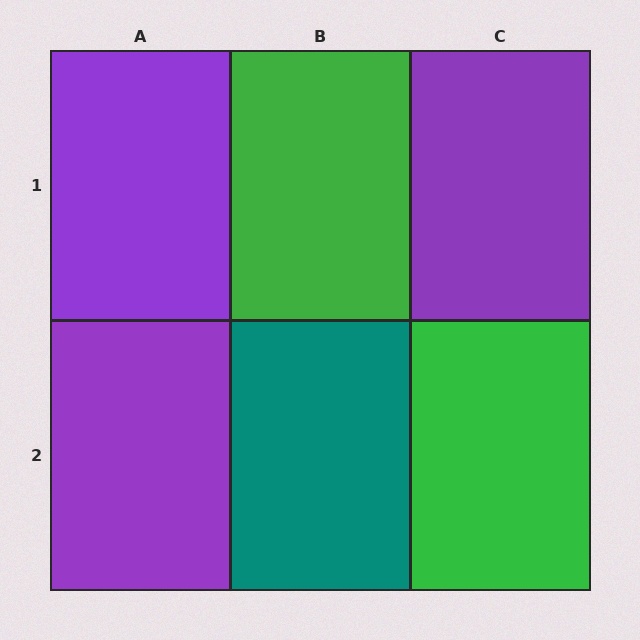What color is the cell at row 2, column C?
Green.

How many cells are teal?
1 cell is teal.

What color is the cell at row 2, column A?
Purple.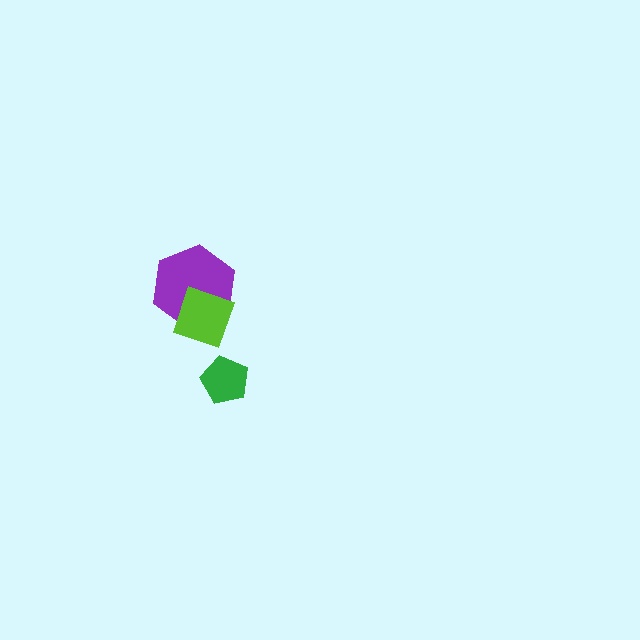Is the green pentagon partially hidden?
No, no other shape covers it.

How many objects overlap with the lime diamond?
1 object overlaps with the lime diamond.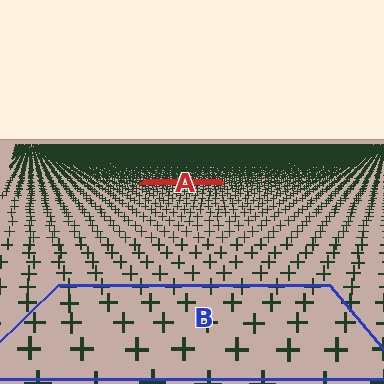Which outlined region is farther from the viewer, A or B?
Region A is farther from the viewer — the texture elements inside it appear smaller and more densely packed.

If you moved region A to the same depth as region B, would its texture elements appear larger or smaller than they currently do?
They would appear larger. At a closer depth, the same texture elements are projected at a bigger on-screen size.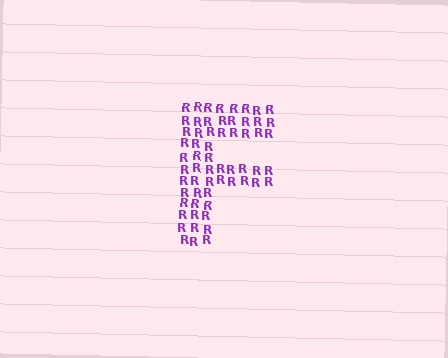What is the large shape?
The large shape is the letter F.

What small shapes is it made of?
It is made of small letter R's.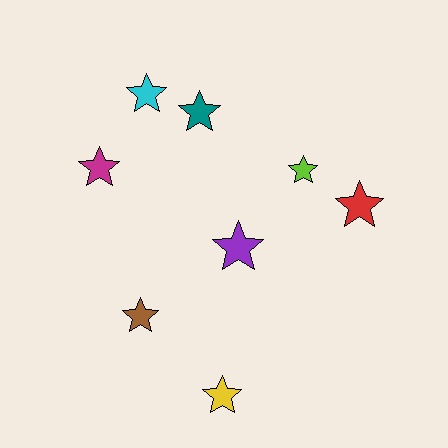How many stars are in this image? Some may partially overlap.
There are 8 stars.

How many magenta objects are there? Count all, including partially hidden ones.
There is 1 magenta object.